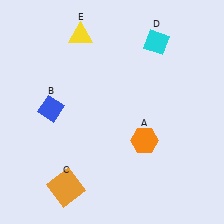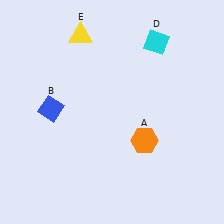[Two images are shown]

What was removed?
The orange square (C) was removed in Image 2.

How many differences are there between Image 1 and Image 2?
There is 1 difference between the two images.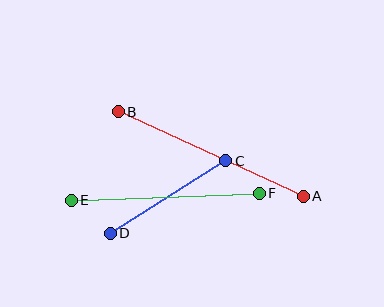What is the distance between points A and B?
The distance is approximately 203 pixels.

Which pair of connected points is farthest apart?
Points A and B are farthest apart.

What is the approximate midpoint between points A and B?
The midpoint is at approximately (211, 154) pixels.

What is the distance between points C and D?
The distance is approximately 136 pixels.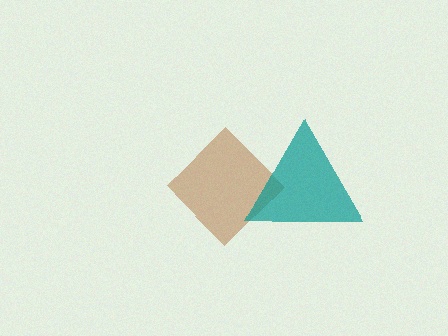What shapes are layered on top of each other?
The layered shapes are: a brown diamond, a teal triangle.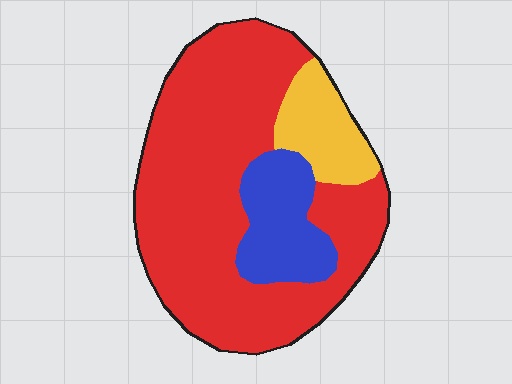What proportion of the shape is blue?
Blue takes up about one sixth (1/6) of the shape.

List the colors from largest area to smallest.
From largest to smallest: red, blue, yellow.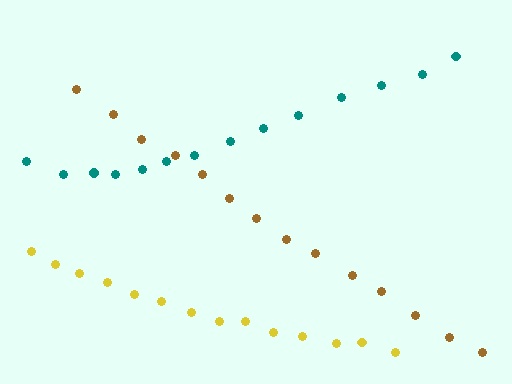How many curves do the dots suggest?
There are 3 distinct paths.